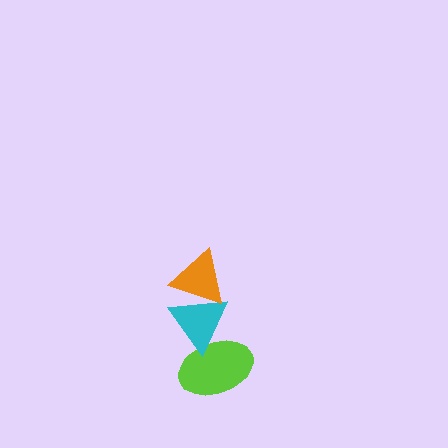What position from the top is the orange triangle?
The orange triangle is 1st from the top.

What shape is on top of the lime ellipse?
The cyan triangle is on top of the lime ellipse.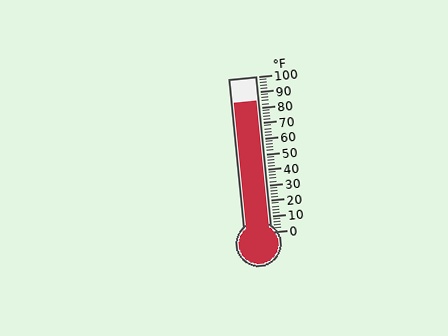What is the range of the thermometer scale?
The thermometer scale ranges from 0°F to 100°F.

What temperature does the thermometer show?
The thermometer shows approximately 84°F.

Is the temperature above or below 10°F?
The temperature is above 10°F.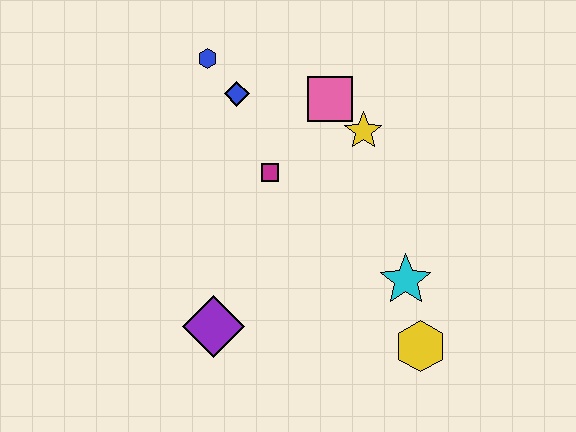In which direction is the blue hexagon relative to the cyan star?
The blue hexagon is above the cyan star.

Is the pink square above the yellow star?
Yes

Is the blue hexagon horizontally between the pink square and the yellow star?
No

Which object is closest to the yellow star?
The pink square is closest to the yellow star.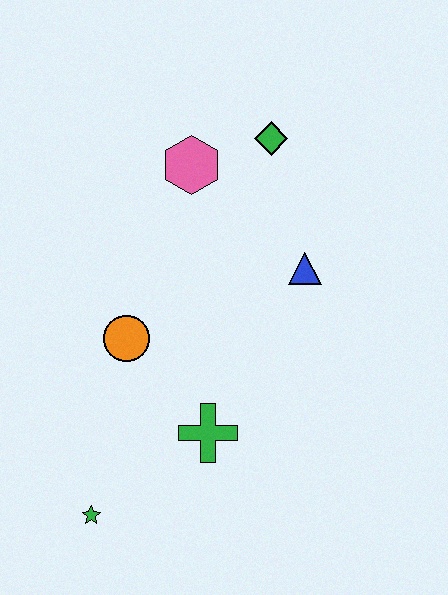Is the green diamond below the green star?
No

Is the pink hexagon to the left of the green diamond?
Yes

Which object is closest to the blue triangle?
The green diamond is closest to the blue triangle.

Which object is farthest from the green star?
The green diamond is farthest from the green star.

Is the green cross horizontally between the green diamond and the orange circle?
Yes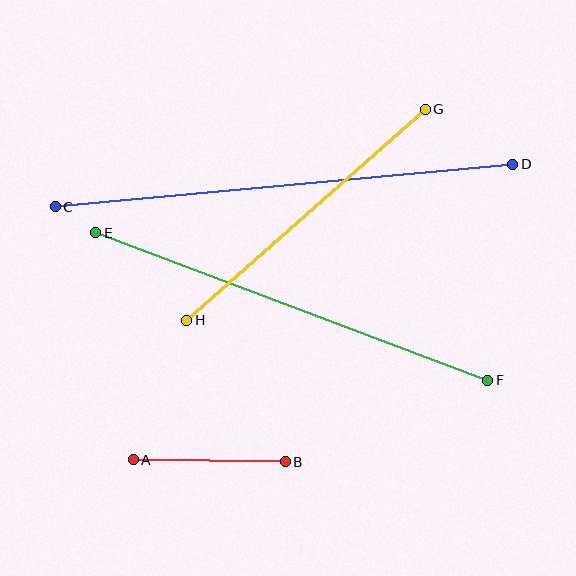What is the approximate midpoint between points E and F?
The midpoint is at approximately (292, 307) pixels.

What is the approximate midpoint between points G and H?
The midpoint is at approximately (306, 215) pixels.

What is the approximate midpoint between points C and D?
The midpoint is at approximately (284, 185) pixels.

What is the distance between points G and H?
The distance is approximately 318 pixels.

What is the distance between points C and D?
The distance is approximately 460 pixels.